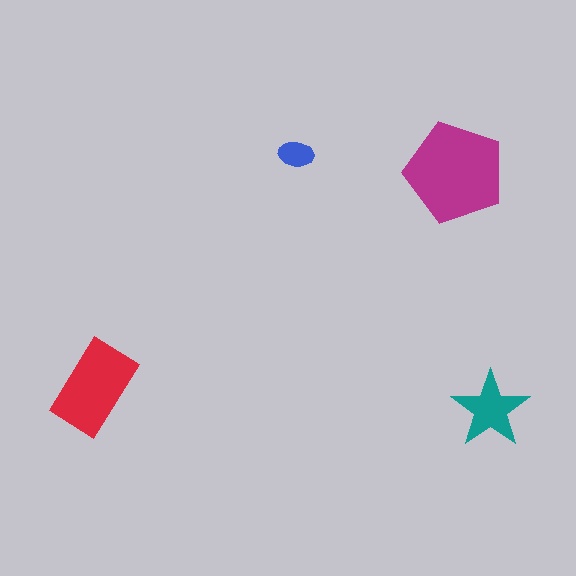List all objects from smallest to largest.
The blue ellipse, the teal star, the red rectangle, the magenta pentagon.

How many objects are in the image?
There are 4 objects in the image.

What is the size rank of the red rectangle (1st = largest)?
2nd.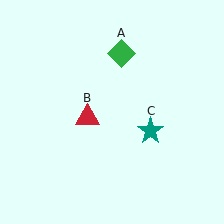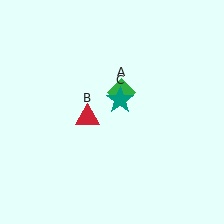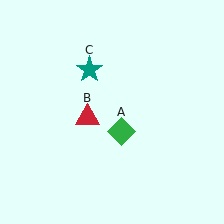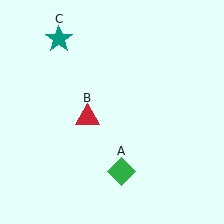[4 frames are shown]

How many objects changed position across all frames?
2 objects changed position: green diamond (object A), teal star (object C).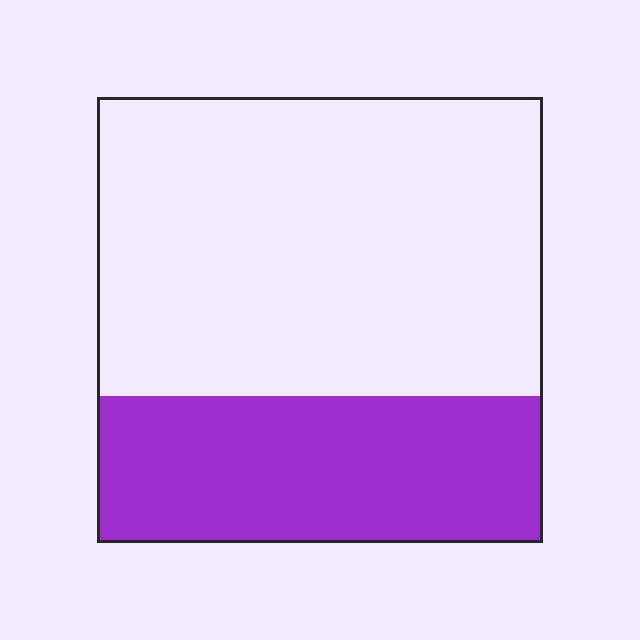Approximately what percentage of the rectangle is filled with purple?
Approximately 35%.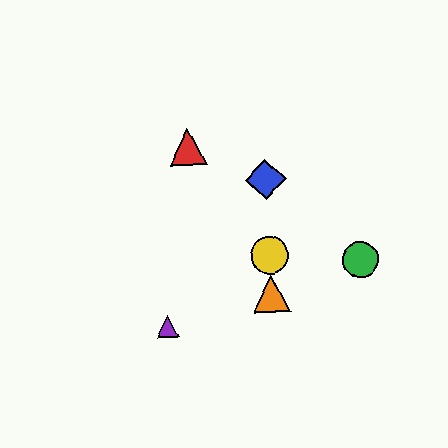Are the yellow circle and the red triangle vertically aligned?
No, the yellow circle is at x≈270 and the red triangle is at x≈188.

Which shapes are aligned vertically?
The blue diamond, the yellow circle, the orange triangle are aligned vertically.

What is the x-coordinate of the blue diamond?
The blue diamond is at x≈266.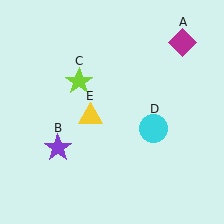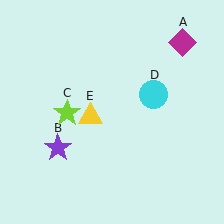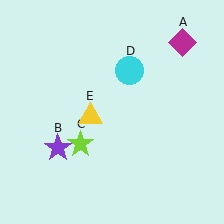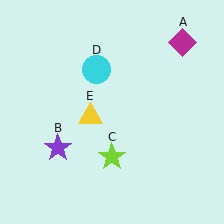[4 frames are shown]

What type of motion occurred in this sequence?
The lime star (object C), cyan circle (object D) rotated counterclockwise around the center of the scene.